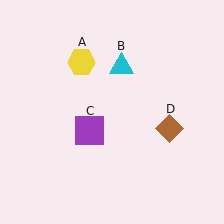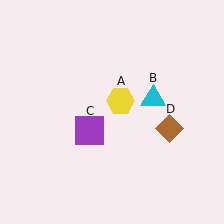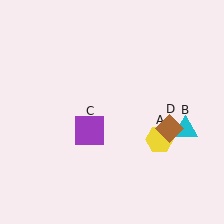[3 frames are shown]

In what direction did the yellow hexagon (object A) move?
The yellow hexagon (object A) moved down and to the right.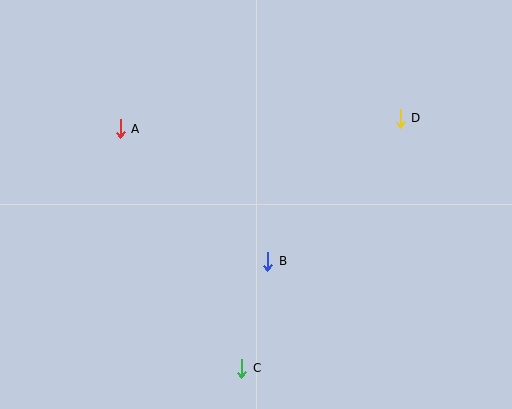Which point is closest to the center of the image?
Point B at (268, 261) is closest to the center.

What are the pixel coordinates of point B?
Point B is at (268, 261).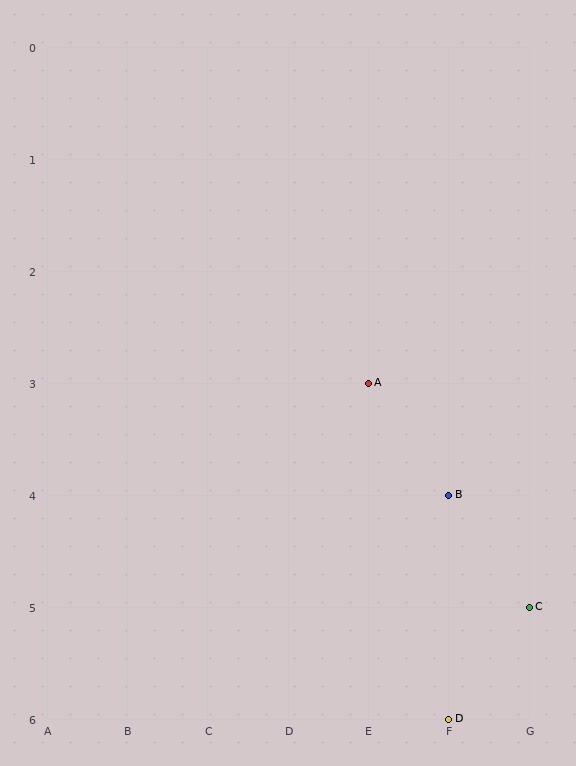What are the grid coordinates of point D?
Point D is at grid coordinates (F, 6).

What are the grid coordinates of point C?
Point C is at grid coordinates (G, 5).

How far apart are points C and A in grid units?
Points C and A are 2 columns and 2 rows apart (about 2.8 grid units diagonally).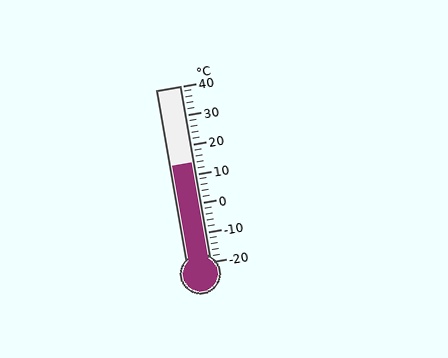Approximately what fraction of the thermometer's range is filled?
The thermometer is filled to approximately 55% of its range.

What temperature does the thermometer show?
The thermometer shows approximately 14°C.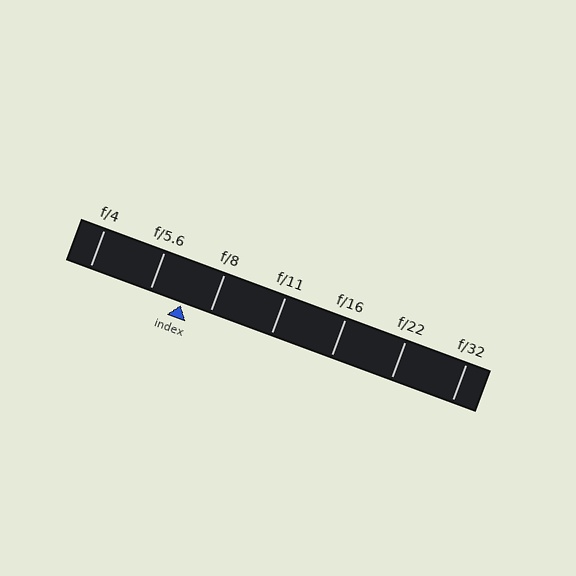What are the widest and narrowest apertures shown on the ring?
The widest aperture shown is f/4 and the narrowest is f/32.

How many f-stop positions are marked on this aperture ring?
There are 7 f-stop positions marked.